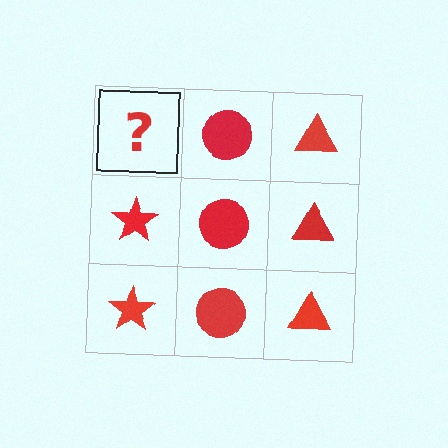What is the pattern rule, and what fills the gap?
The rule is that each column has a consistent shape. The gap should be filled with a red star.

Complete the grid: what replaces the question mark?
The question mark should be replaced with a red star.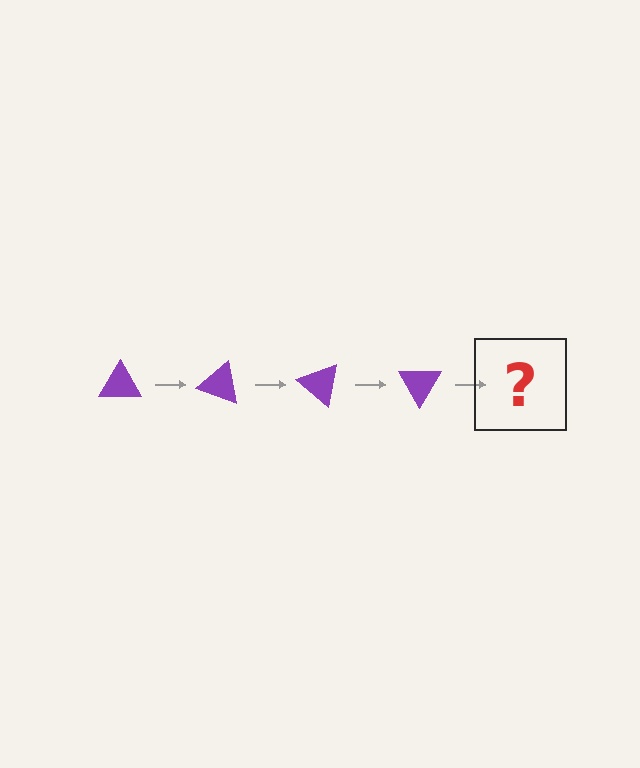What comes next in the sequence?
The next element should be a purple triangle rotated 80 degrees.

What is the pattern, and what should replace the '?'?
The pattern is that the triangle rotates 20 degrees each step. The '?' should be a purple triangle rotated 80 degrees.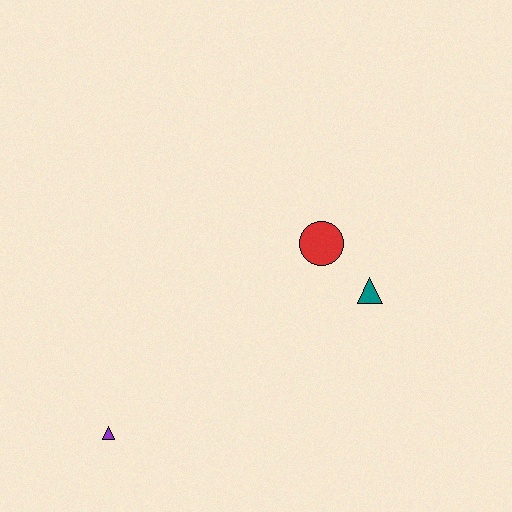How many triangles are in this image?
There are 2 triangles.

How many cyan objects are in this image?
There are no cyan objects.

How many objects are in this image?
There are 3 objects.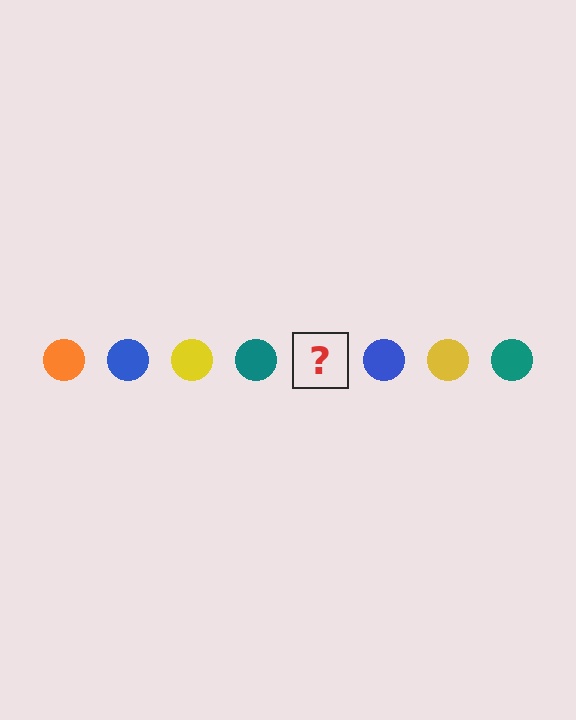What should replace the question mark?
The question mark should be replaced with an orange circle.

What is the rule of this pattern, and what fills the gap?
The rule is that the pattern cycles through orange, blue, yellow, teal circles. The gap should be filled with an orange circle.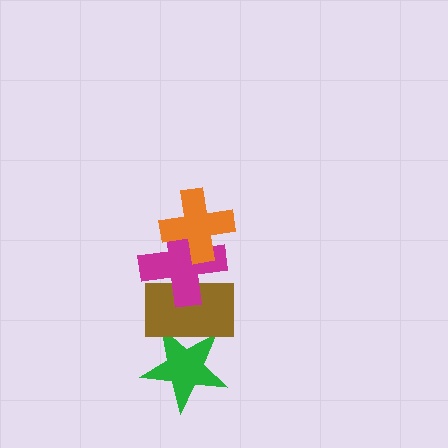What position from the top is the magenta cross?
The magenta cross is 2nd from the top.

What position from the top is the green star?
The green star is 4th from the top.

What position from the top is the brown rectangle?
The brown rectangle is 3rd from the top.